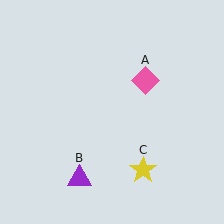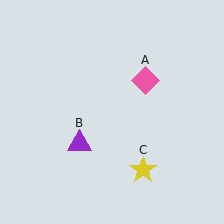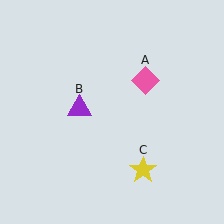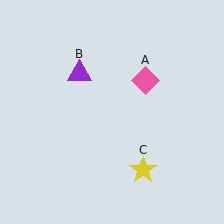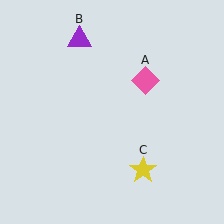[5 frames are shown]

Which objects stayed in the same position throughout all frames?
Pink diamond (object A) and yellow star (object C) remained stationary.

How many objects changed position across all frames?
1 object changed position: purple triangle (object B).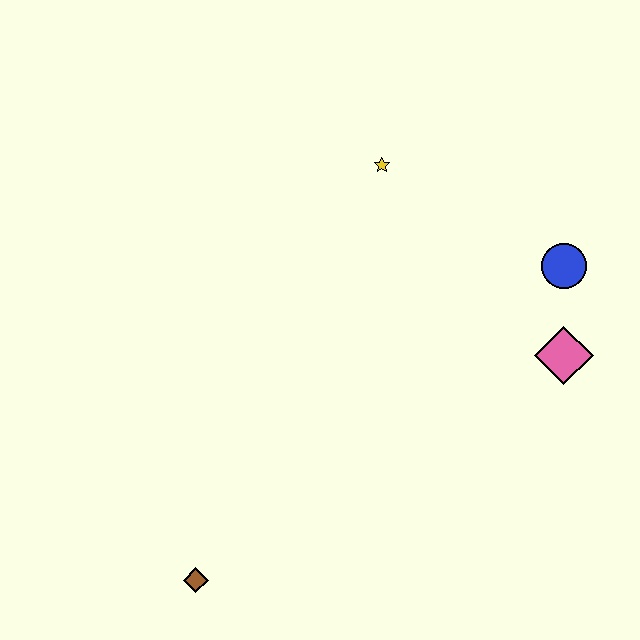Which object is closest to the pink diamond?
The blue circle is closest to the pink diamond.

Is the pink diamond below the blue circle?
Yes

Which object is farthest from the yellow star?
The brown diamond is farthest from the yellow star.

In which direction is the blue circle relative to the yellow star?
The blue circle is to the right of the yellow star.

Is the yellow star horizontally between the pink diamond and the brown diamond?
Yes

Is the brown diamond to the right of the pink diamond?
No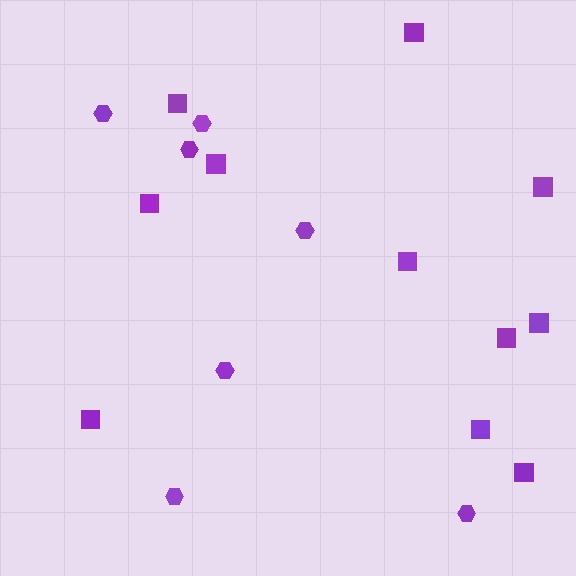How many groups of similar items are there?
There are 2 groups: one group of squares (11) and one group of hexagons (7).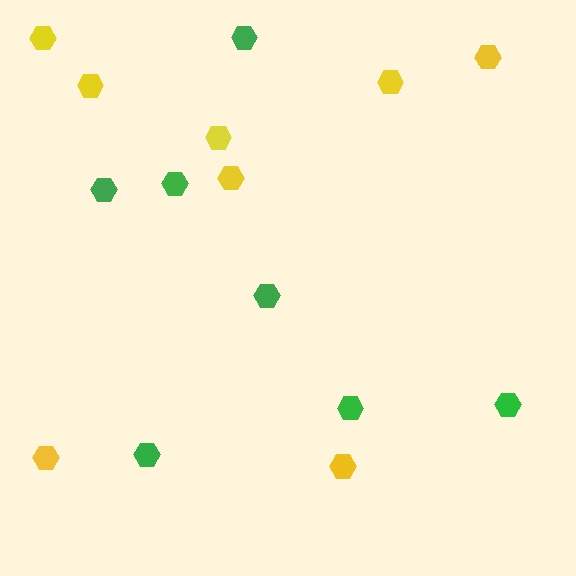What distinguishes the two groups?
There are 2 groups: one group of green hexagons (7) and one group of yellow hexagons (8).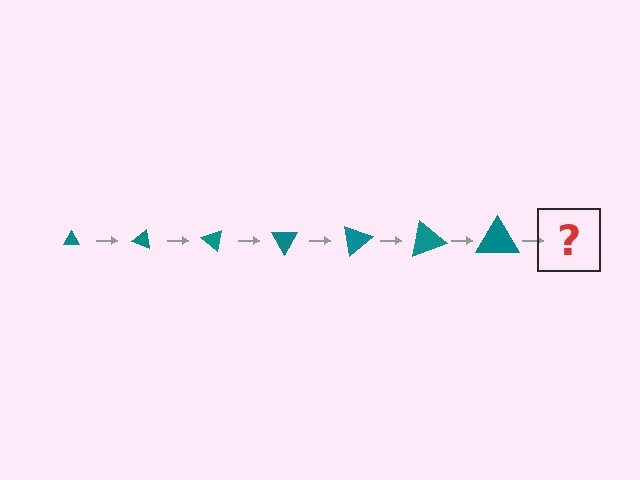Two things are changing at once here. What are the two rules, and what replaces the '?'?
The two rules are that the triangle grows larger each step and it rotates 20 degrees each step. The '?' should be a triangle, larger than the previous one and rotated 140 degrees from the start.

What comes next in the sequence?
The next element should be a triangle, larger than the previous one and rotated 140 degrees from the start.